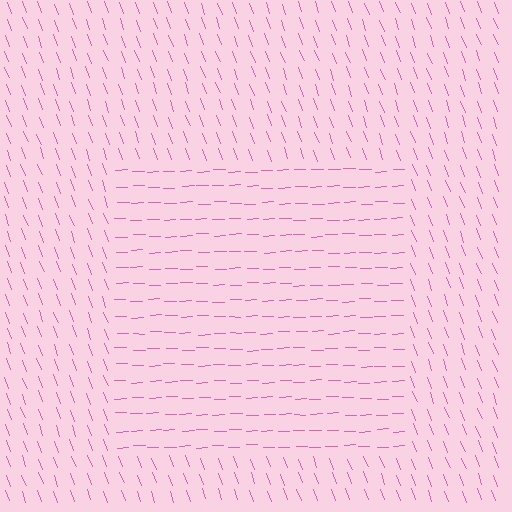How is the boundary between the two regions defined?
The boundary is defined purely by a change in line orientation (approximately 72 degrees difference). All lines are the same color and thickness.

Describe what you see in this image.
The image is filled with small pink line segments. A rectangle region in the image has lines oriented differently from the surrounding lines, creating a visible texture boundary.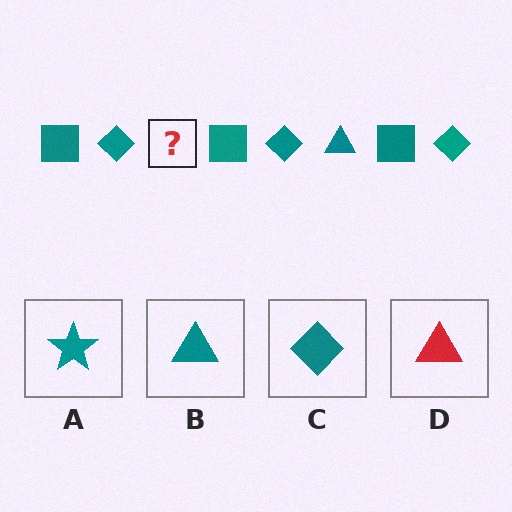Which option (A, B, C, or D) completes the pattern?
B.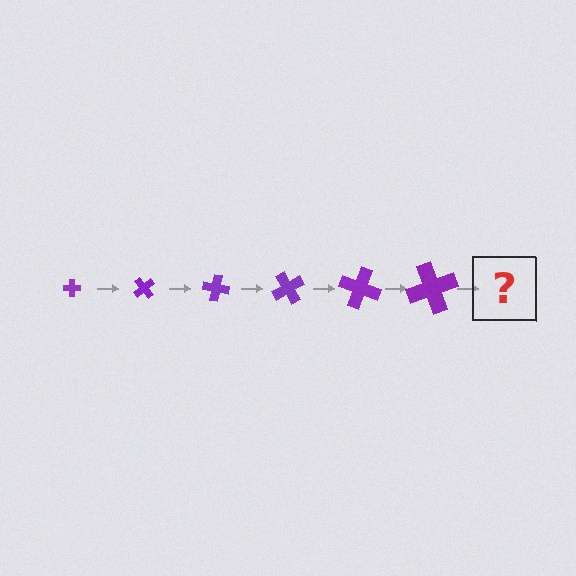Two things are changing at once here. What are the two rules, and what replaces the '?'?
The two rules are that the cross grows larger each step and it rotates 50 degrees each step. The '?' should be a cross, larger than the previous one and rotated 300 degrees from the start.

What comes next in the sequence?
The next element should be a cross, larger than the previous one and rotated 300 degrees from the start.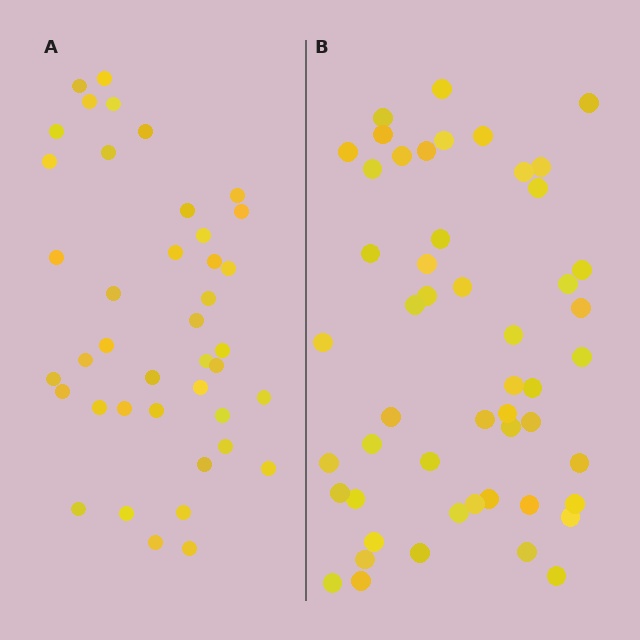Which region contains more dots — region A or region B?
Region B (the right region) has more dots.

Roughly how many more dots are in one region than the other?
Region B has roughly 10 or so more dots than region A.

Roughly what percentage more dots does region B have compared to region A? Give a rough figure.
About 25% more.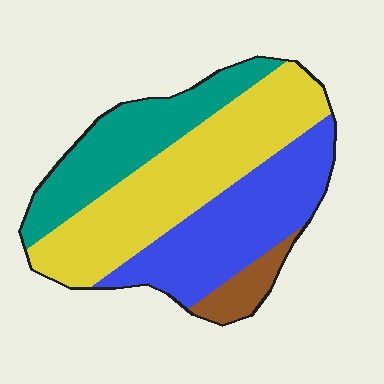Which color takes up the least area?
Brown, at roughly 5%.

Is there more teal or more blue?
Blue.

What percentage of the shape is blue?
Blue takes up about one third (1/3) of the shape.